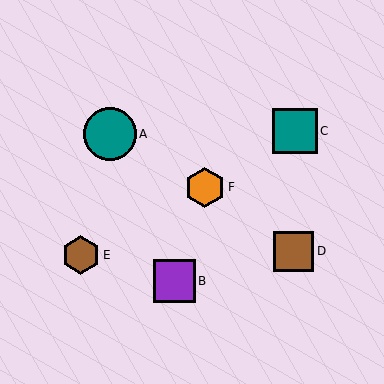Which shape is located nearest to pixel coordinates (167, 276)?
The purple square (labeled B) at (174, 281) is nearest to that location.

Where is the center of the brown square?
The center of the brown square is at (294, 251).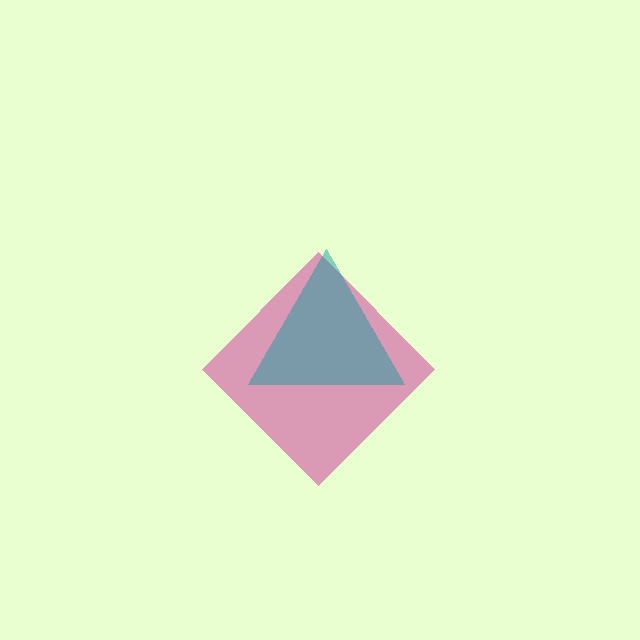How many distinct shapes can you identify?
There are 2 distinct shapes: a magenta diamond, a teal triangle.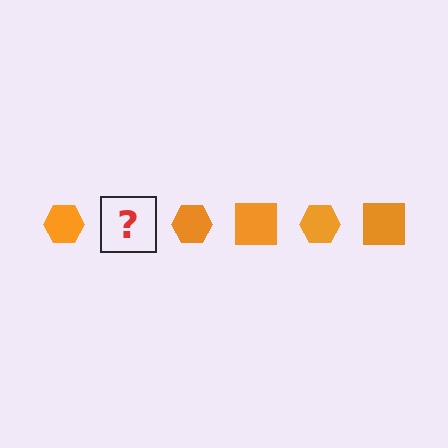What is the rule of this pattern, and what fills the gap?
The rule is that the pattern cycles through hexagon, square shapes in orange. The gap should be filled with an orange square.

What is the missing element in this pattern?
The missing element is an orange square.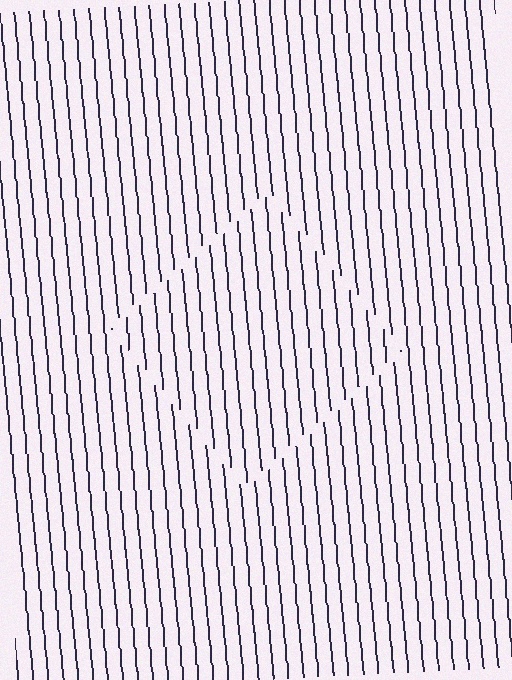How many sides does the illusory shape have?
4 sides — the line-ends trace a square.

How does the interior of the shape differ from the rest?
The interior of the shape contains the same grating, shifted by half a period — the contour is defined by the phase discontinuity where line-ends from the inner and outer gratings abut.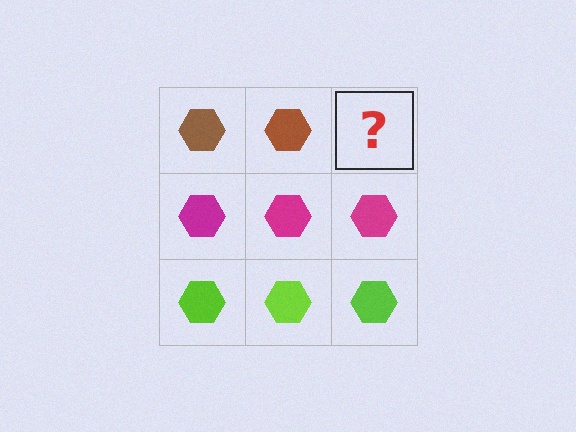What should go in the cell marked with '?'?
The missing cell should contain a brown hexagon.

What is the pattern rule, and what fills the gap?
The rule is that each row has a consistent color. The gap should be filled with a brown hexagon.